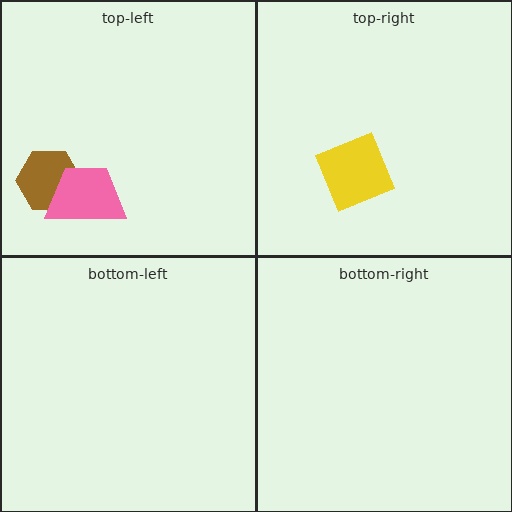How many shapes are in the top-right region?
1.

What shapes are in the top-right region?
The yellow square.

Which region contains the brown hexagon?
The top-left region.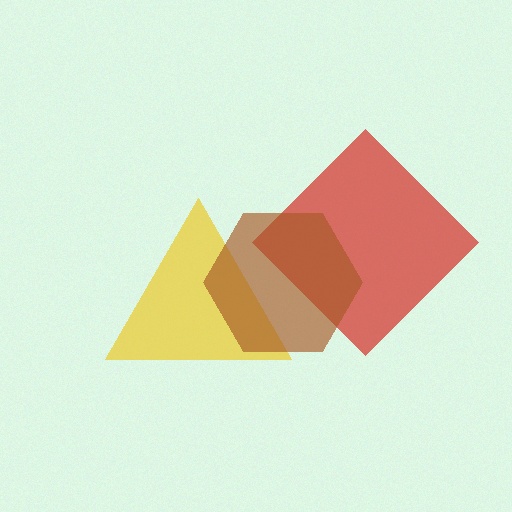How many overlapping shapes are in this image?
There are 3 overlapping shapes in the image.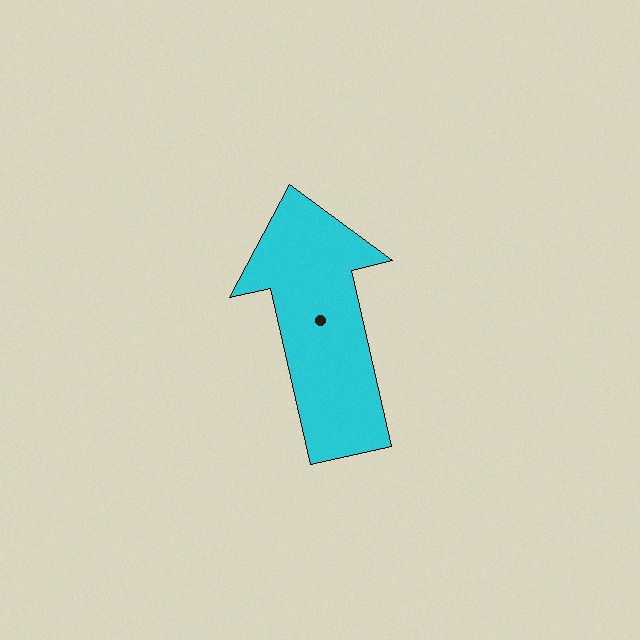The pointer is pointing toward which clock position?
Roughly 12 o'clock.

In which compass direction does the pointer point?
North.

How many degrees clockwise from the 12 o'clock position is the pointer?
Approximately 347 degrees.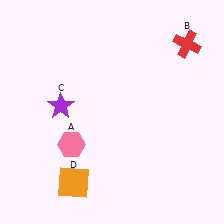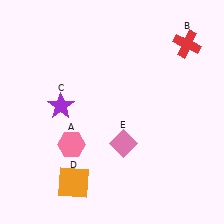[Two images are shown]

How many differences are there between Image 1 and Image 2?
There is 1 difference between the two images.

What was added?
A pink diamond (E) was added in Image 2.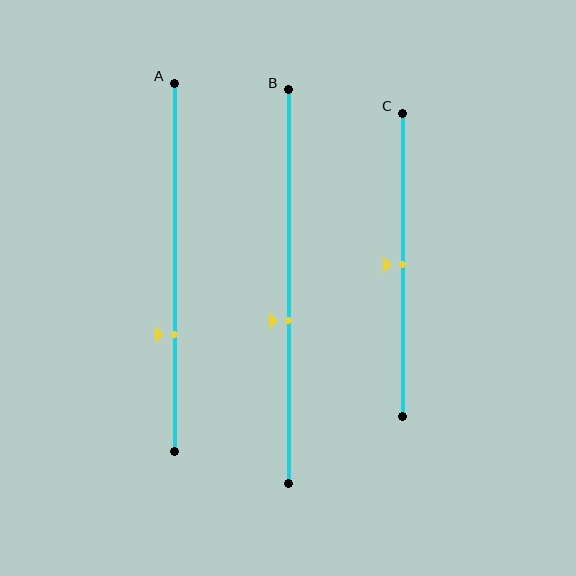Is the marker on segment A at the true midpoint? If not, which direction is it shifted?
No, the marker on segment A is shifted downward by about 18% of the segment length.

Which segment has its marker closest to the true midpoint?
Segment C has its marker closest to the true midpoint.